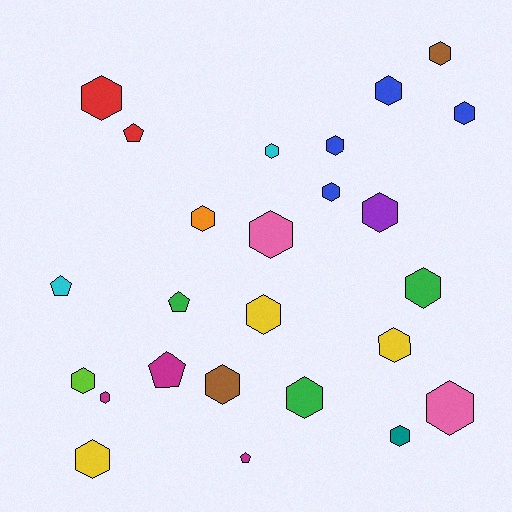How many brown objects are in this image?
There are 2 brown objects.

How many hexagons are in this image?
There are 20 hexagons.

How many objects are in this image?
There are 25 objects.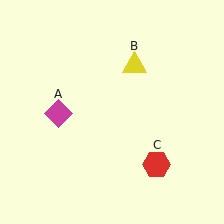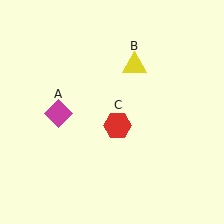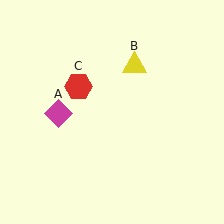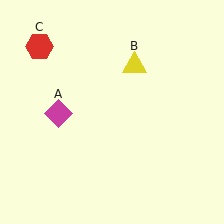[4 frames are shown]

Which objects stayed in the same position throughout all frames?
Magenta diamond (object A) and yellow triangle (object B) remained stationary.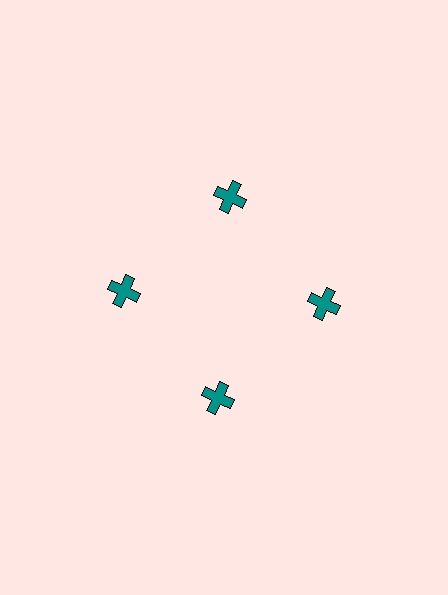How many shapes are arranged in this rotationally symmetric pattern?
There are 4 shapes, arranged in 4 groups of 1.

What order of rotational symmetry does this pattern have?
This pattern has 4-fold rotational symmetry.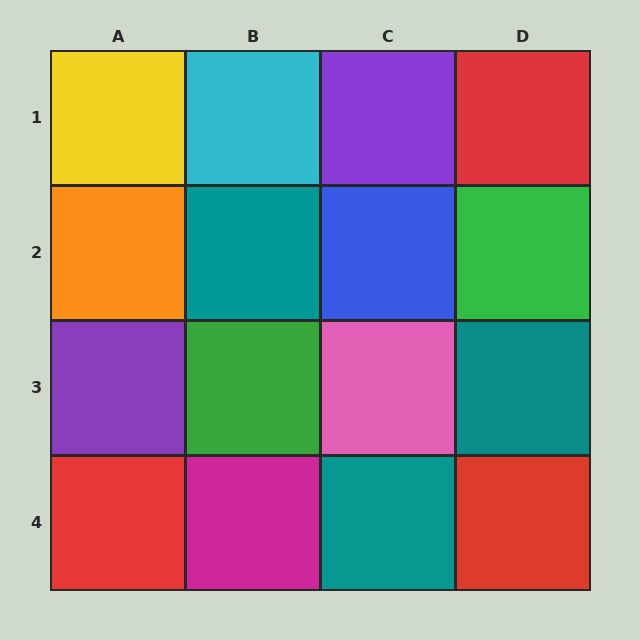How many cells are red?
3 cells are red.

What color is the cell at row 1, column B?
Cyan.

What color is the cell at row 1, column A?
Yellow.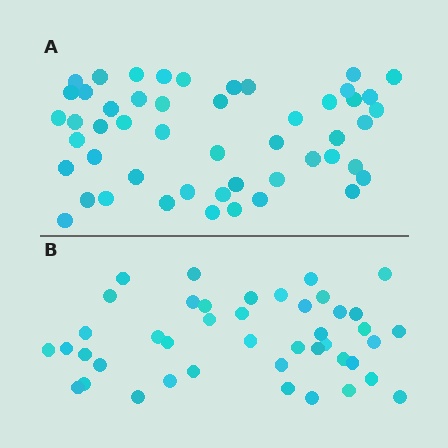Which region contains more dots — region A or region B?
Region A (the top region) has more dots.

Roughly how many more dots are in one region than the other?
Region A has roughly 8 or so more dots than region B.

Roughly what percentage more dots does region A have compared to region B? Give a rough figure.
About 15% more.